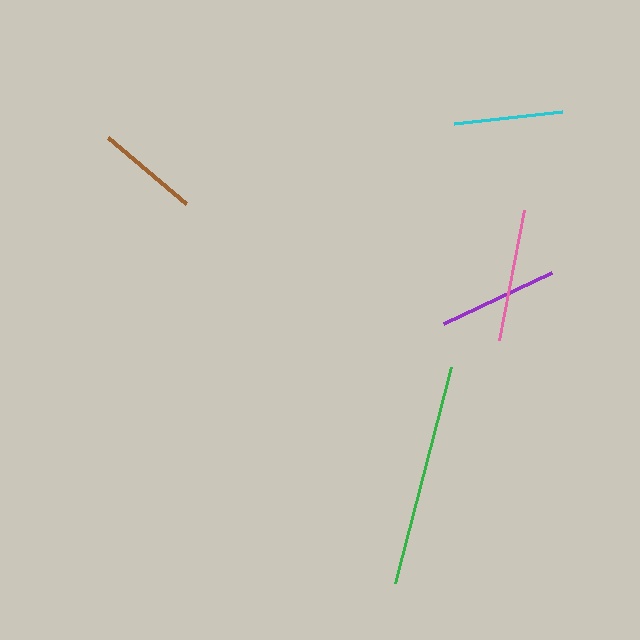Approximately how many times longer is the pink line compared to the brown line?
The pink line is approximately 1.3 times the length of the brown line.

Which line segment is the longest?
The green line is the longest at approximately 223 pixels.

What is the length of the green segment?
The green segment is approximately 223 pixels long.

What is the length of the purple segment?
The purple segment is approximately 120 pixels long.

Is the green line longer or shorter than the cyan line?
The green line is longer than the cyan line.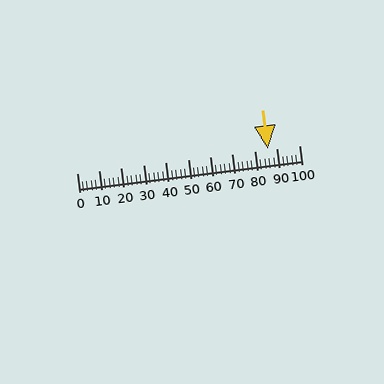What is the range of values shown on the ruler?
The ruler shows values from 0 to 100.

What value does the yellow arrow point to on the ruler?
The yellow arrow points to approximately 86.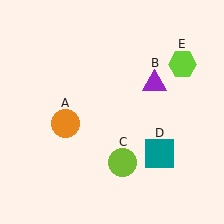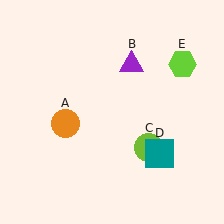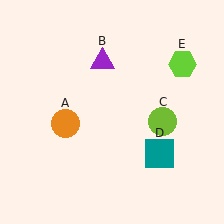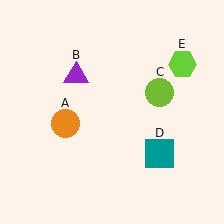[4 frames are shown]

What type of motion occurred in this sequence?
The purple triangle (object B), lime circle (object C) rotated counterclockwise around the center of the scene.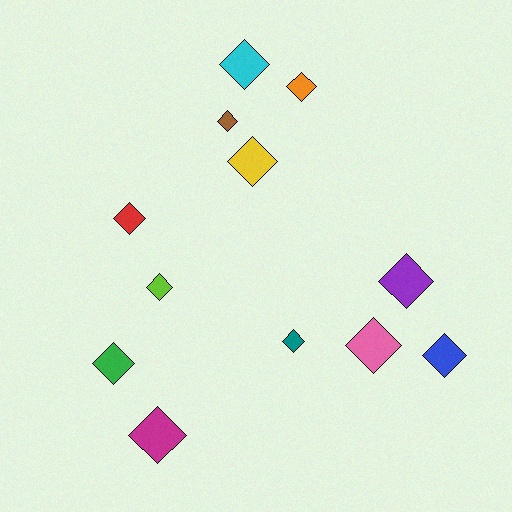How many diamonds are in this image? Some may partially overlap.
There are 12 diamonds.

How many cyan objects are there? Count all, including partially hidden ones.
There is 1 cyan object.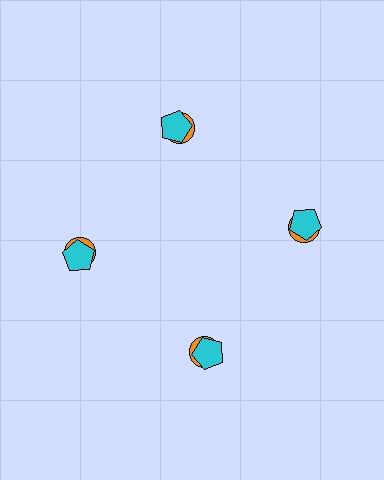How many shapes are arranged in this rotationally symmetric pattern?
There are 8 shapes, arranged in 4 groups of 2.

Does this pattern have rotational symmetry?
Yes, this pattern has 4-fold rotational symmetry. It looks the same after rotating 90 degrees around the center.